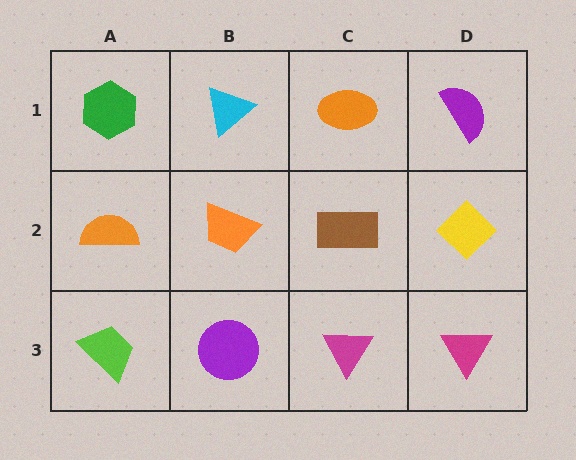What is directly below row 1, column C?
A brown rectangle.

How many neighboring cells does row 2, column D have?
3.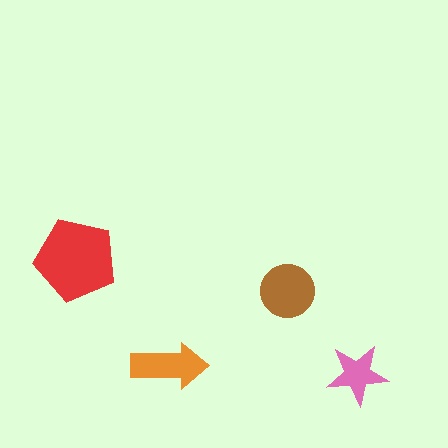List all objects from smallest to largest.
The pink star, the orange arrow, the brown circle, the red pentagon.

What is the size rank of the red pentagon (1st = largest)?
1st.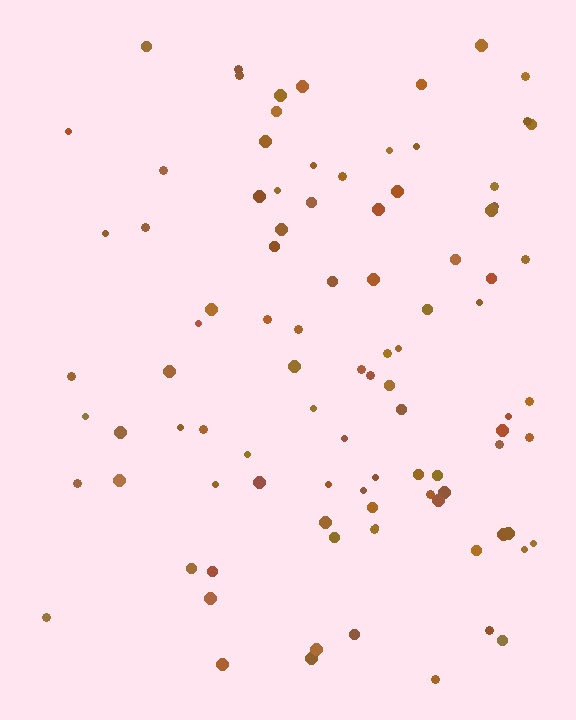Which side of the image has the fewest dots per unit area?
The left.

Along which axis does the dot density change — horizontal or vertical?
Horizontal.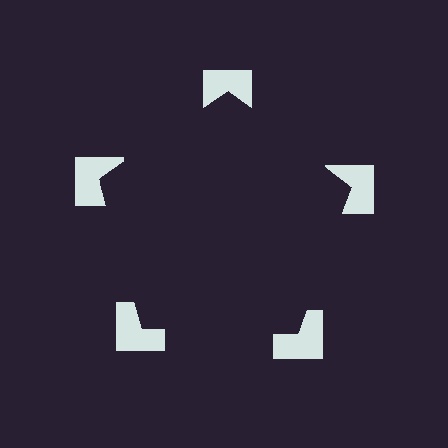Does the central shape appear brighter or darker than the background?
It typically appears slightly darker than the background, even though no actual brightness change is drawn.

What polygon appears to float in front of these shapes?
An illusory pentagon — its edges are inferred from the aligned wedge cuts in the notched squares, not physically drawn.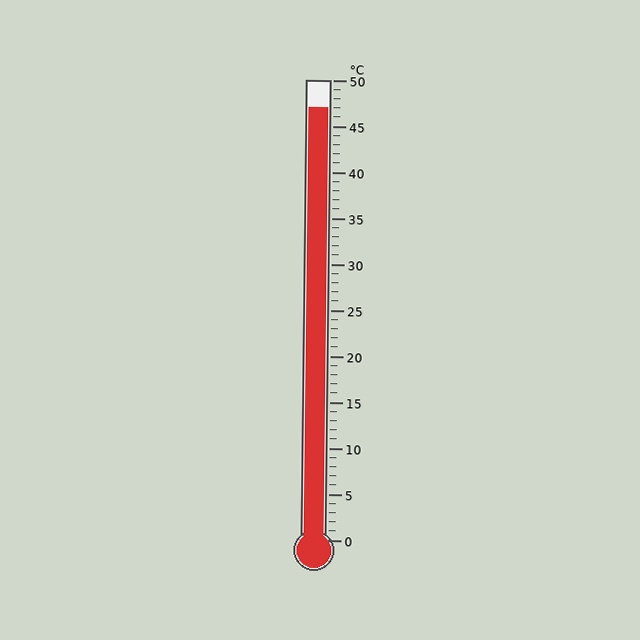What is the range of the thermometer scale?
The thermometer scale ranges from 0°C to 50°C.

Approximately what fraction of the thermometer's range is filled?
The thermometer is filled to approximately 95% of its range.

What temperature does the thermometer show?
The thermometer shows approximately 47°C.